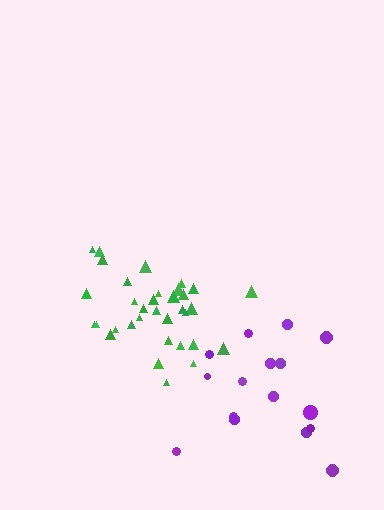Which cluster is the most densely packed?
Green.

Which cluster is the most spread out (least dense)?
Purple.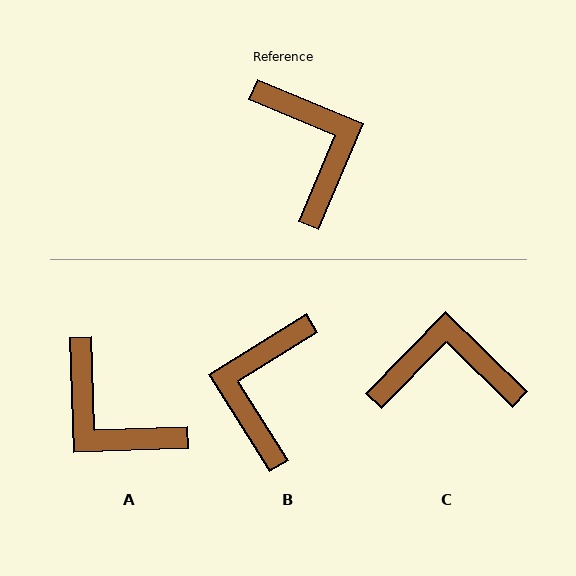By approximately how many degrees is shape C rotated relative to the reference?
Approximately 68 degrees counter-clockwise.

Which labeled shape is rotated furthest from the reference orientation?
A, about 155 degrees away.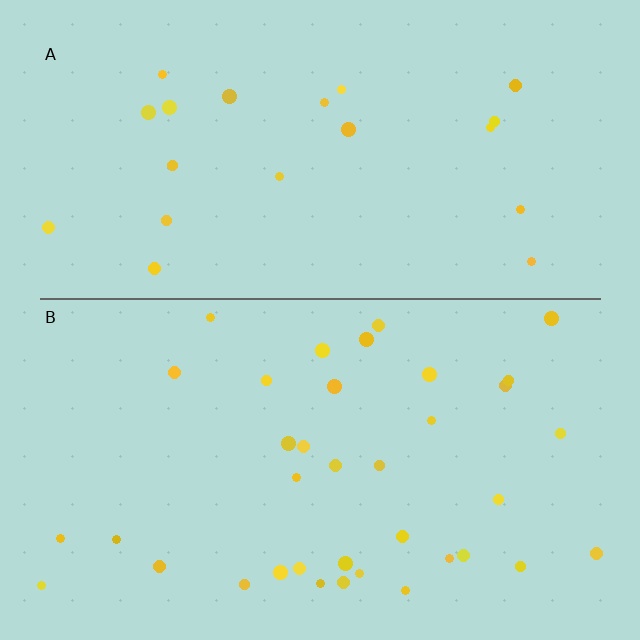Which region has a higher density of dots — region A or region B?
B (the bottom).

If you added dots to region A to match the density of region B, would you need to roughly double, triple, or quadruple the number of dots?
Approximately double.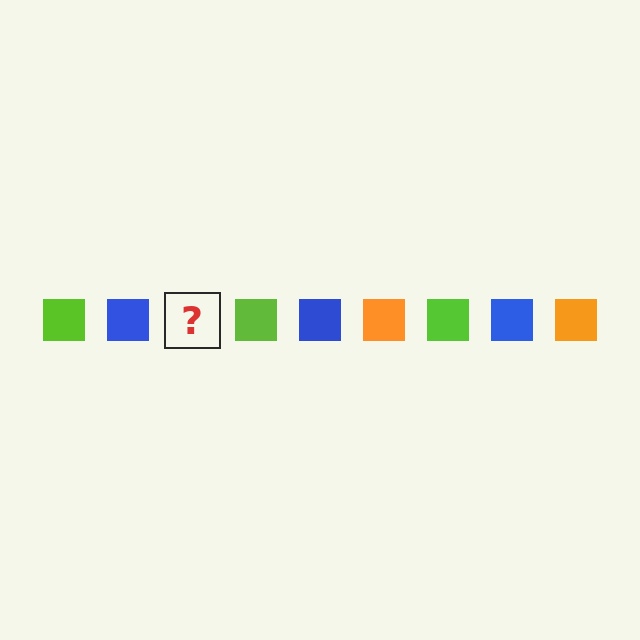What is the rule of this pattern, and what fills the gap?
The rule is that the pattern cycles through lime, blue, orange squares. The gap should be filled with an orange square.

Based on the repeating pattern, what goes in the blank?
The blank should be an orange square.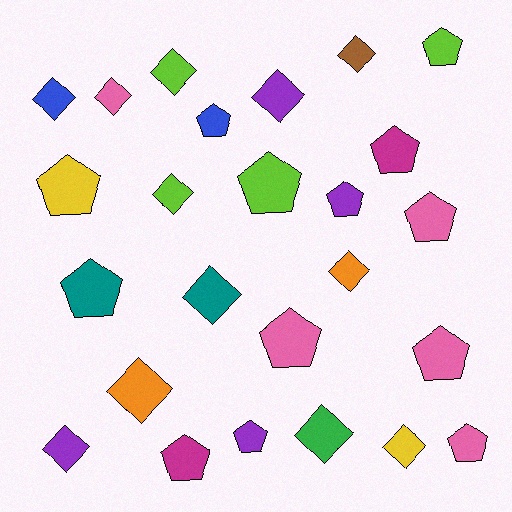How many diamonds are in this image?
There are 12 diamonds.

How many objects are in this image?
There are 25 objects.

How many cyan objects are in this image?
There are no cyan objects.